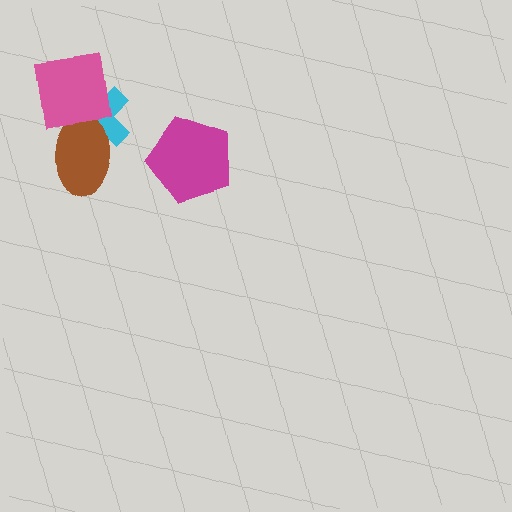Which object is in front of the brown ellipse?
The pink square is in front of the brown ellipse.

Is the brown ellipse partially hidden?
Yes, it is partially covered by another shape.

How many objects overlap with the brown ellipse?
2 objects overlap with the brown ellipse.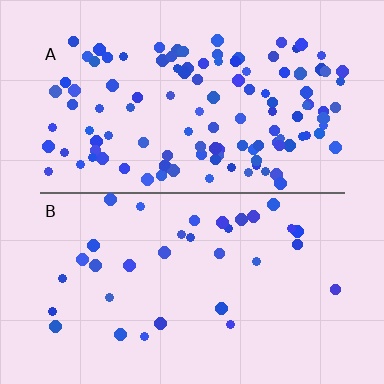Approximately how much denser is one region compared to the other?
Approximately 3.5× — region A over region B.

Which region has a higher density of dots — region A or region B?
A (the top).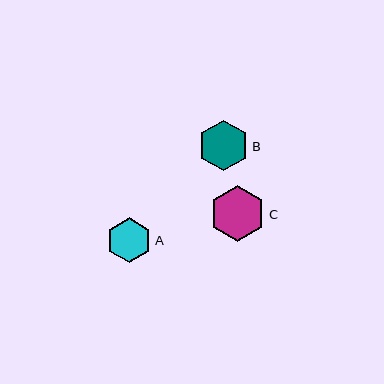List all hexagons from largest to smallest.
From largest to smallest: C, B, A.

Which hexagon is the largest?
Hexagon C is the largest with a size of approximately 56 pixels.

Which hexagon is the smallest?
Hexagon A is the smallest with a size of approximately 45 pixels.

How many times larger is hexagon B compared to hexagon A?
Hexagon B is approximately 1.1 times the size of hexagon A.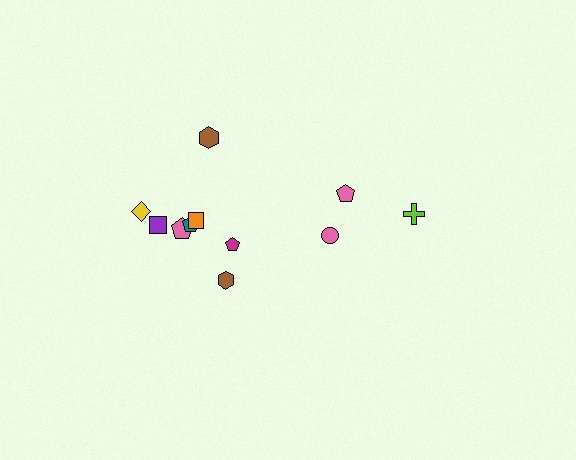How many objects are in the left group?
There are 8 objects.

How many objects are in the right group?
There are 3 objects.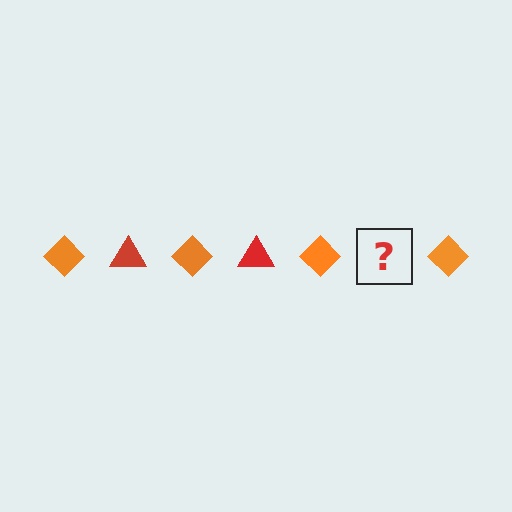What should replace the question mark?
The question mark should be replaced with a red triangle.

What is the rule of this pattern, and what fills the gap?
The rule is that the pattern alternates between orange diamond and red triangle. The gap should be filled with a red triangle.